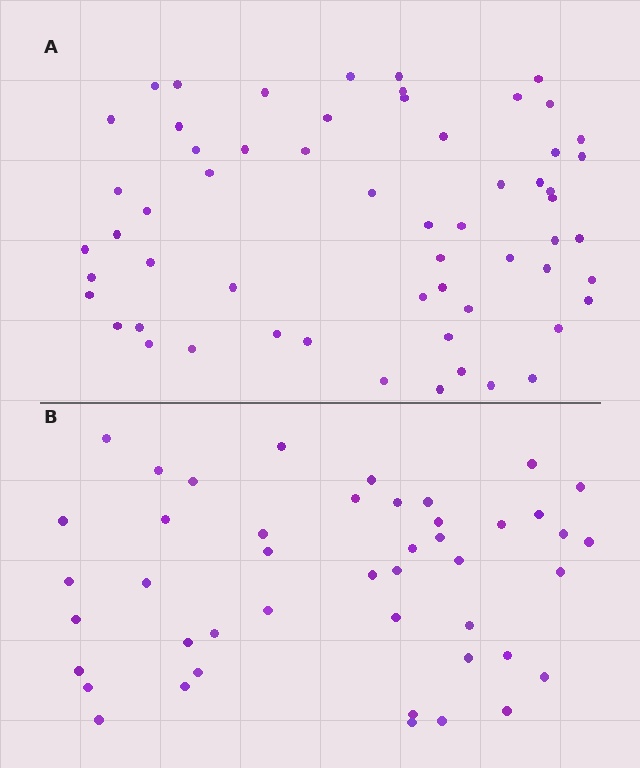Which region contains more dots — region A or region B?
Region A (the top region) has more dots.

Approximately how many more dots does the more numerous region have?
Region A has approximately 15 more dots than region B.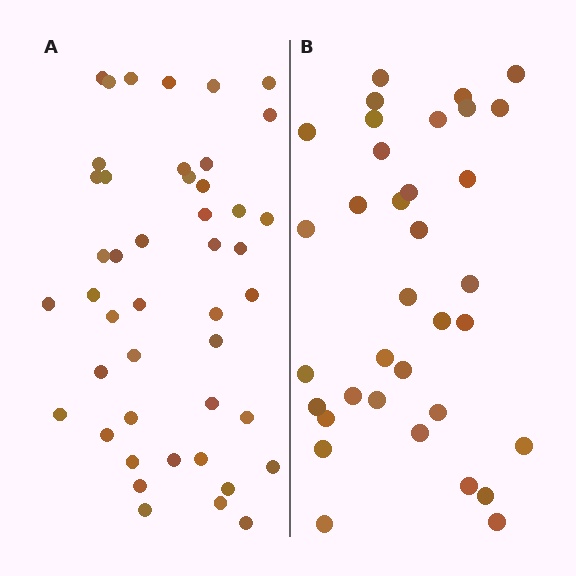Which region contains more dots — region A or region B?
Region A (the left region) has more dots.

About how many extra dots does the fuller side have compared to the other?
Region A has roughly 10 or so more dots than region B.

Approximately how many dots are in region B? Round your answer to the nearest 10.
About 40 dots. (The exact count is 35, which rounds to 40.)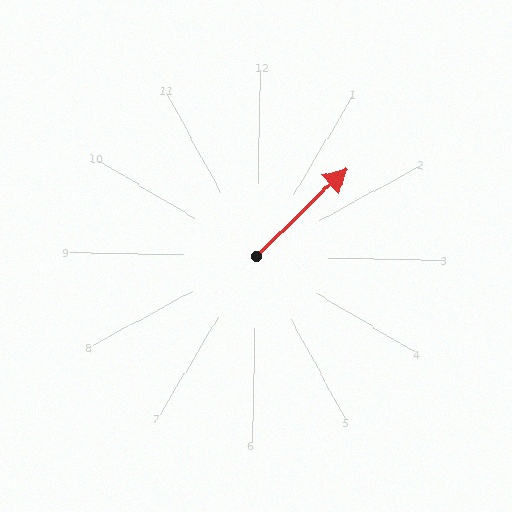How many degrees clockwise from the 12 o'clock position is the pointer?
Approximately 45 degrees.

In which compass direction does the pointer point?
Northeast.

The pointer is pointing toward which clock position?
Roughly 1 o'clock.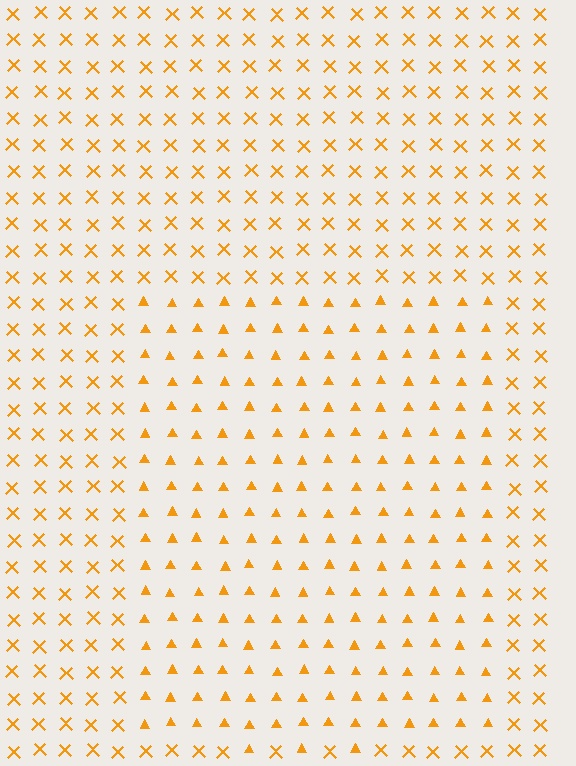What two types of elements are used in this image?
The image uses triangles inside the rectangle region and X marks outside it.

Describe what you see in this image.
The image is filled with small orange elements arranged in a uniform grid. A rectangle-shaped region contains triangles, while the surrounding area contains X marks. The boundary is defined purely by the change in element shape.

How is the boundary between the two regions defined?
The boundary is defined by a change in element shape: triangles inside vs. X marks outside. All elements share the same color and spacing.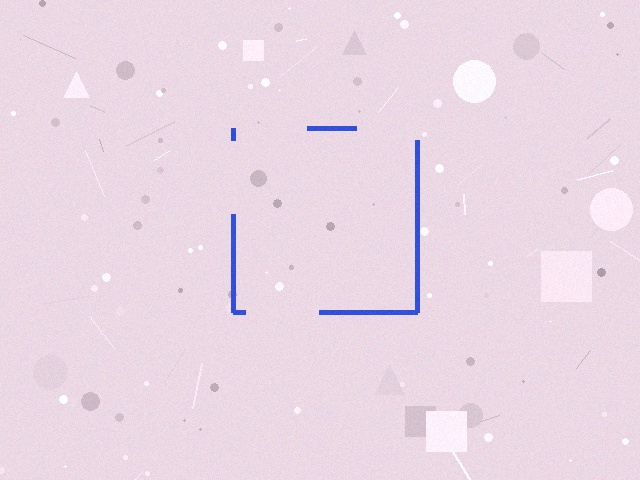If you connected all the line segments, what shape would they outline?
They would outline a square.